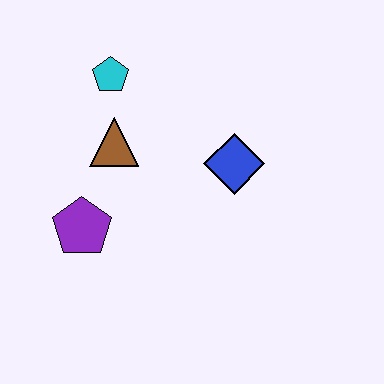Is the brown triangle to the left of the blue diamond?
Yes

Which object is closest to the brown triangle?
The cyan pentagon is closest to the brown triangle.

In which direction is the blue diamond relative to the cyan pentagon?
The blue diamond is to the right of the cyan pentagon.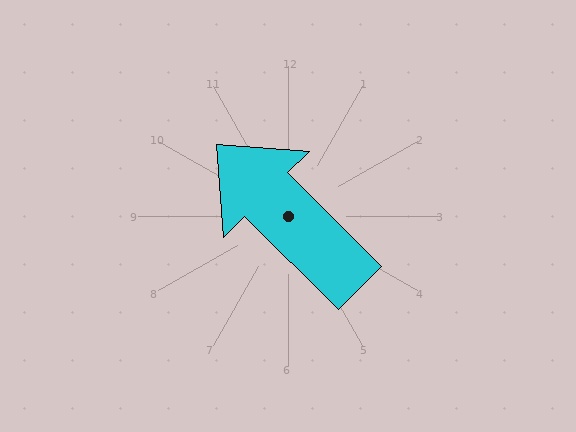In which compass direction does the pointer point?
Northwest.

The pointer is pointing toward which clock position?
Roughly 10 o'clock.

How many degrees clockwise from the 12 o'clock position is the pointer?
Approximately 315 degrees.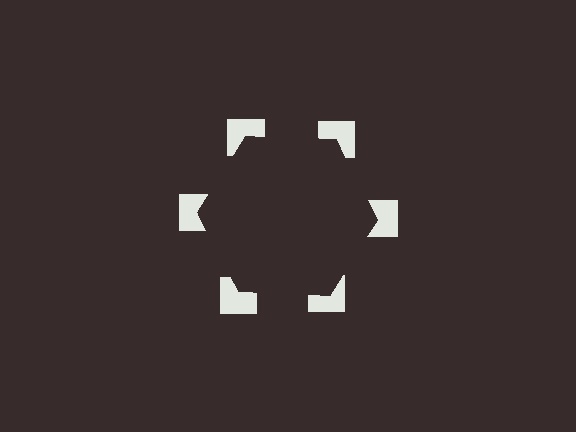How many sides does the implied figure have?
6 sides.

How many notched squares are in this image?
There are 6 — one at each vertex of the illusory hexagon.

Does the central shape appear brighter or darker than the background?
It typically appears slightly darker than the background, even though no actual brightness change is drawn.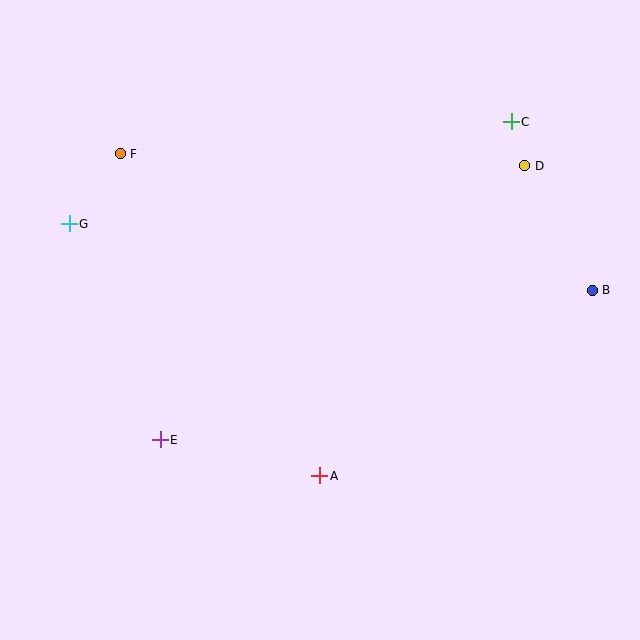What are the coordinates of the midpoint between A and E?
The midpoint between A and E is at (240, 458).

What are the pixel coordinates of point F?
Point F is at (120, 154).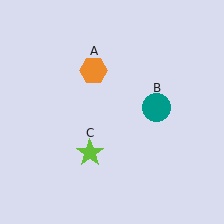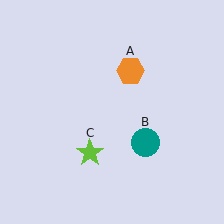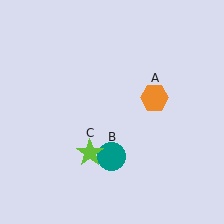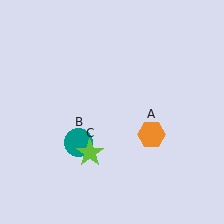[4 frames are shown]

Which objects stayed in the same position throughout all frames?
Lime star (object C) remained stationary.